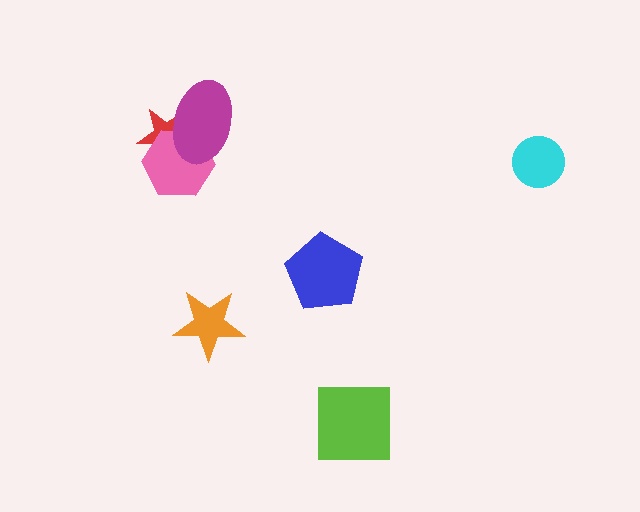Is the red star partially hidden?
Yes, it is partially covered by another shape.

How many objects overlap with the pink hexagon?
2 objects overlap with the pink hexagon.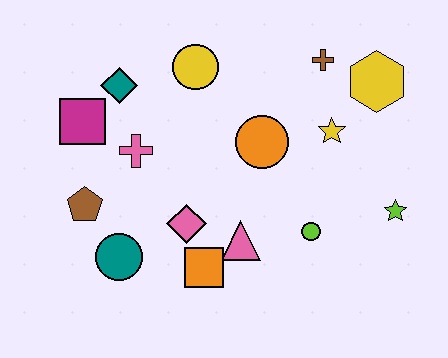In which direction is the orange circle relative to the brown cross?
The orange circle is below the brown cross.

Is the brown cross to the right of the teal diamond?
Yes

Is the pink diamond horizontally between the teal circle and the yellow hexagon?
Yes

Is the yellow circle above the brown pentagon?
Yes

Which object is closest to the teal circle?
The brown pentagon is closest to the teal circle.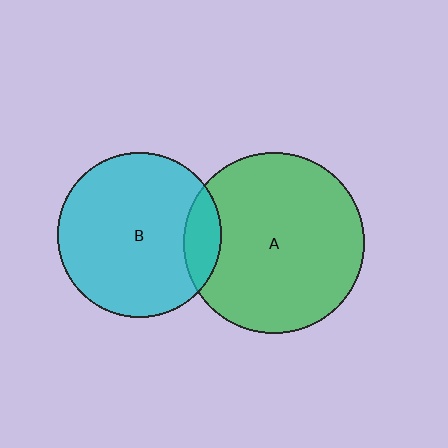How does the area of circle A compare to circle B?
Approximately 1.2 times.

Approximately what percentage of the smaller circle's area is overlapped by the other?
Approximately 15%.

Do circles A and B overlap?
Yes.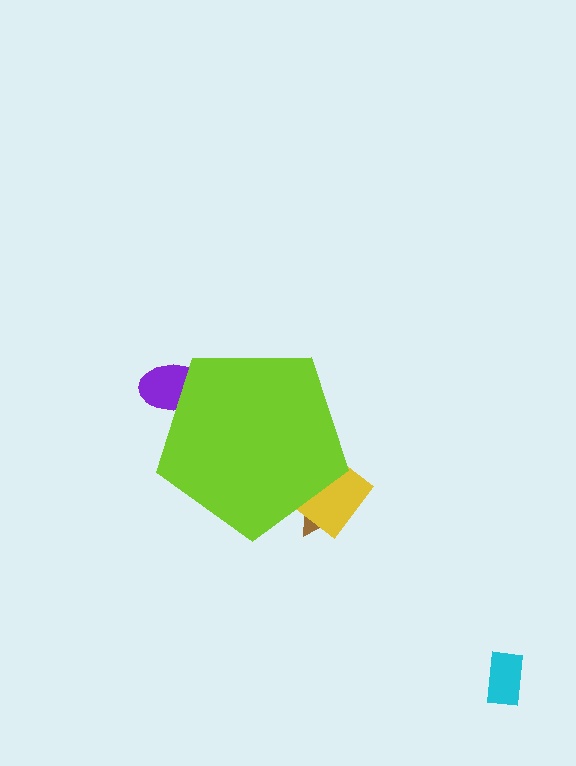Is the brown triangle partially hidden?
Yes, the brown triangle is partially hidden behind the lime pentagon.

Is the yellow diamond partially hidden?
Yes, the yellow diamond is partially hidden behind the lime pentagon.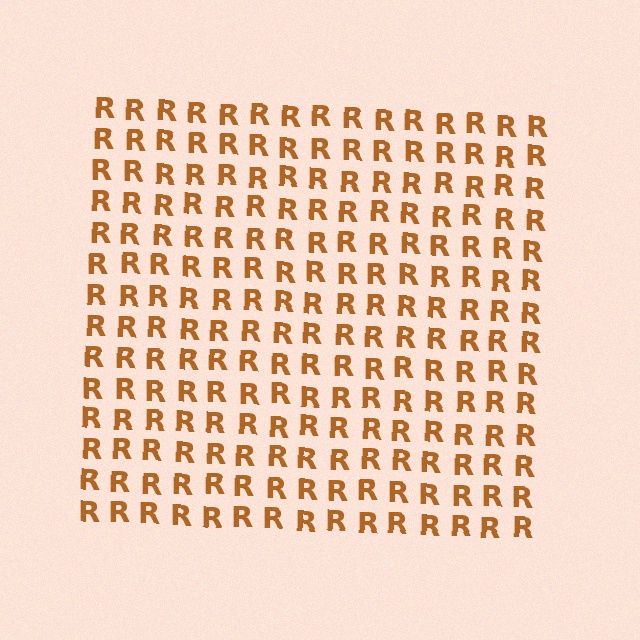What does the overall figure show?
The overall figure shows a square.